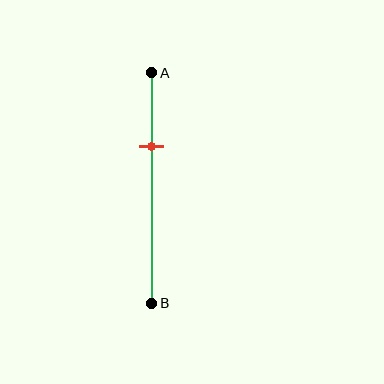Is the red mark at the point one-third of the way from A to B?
Yes, the mark is approximately at the one-third point.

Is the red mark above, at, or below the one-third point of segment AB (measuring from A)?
The red mark is approximately at the one-third point of segment AB.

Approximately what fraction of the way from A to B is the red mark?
The red mark is approximately 30% of the way from A to B.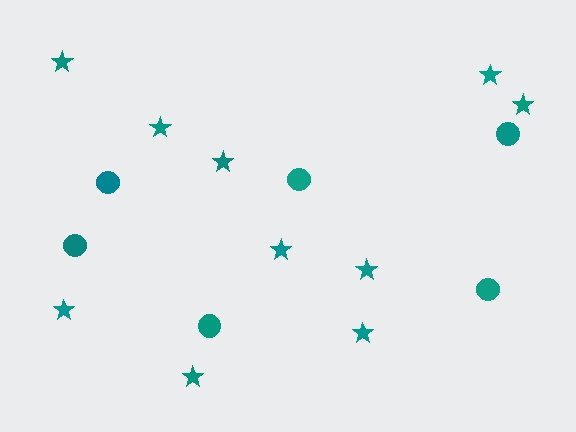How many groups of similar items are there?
There are 2 groups: one group of stars (10) and one group of circles (6).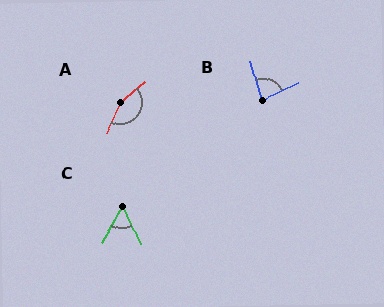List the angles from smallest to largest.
C (56°), B (80°), A (155°).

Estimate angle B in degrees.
Approximately 80 degrees.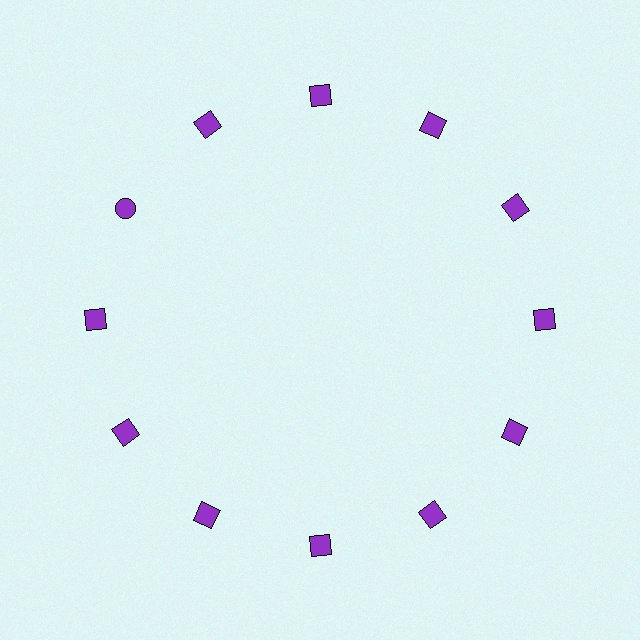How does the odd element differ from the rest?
It has a different shape: circle instead of square.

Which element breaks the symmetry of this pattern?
The purple circle at roughly the 10 o'clock position breaks the symmetry. All other shapes are purple squares.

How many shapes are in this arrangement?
There are 12 shapes arranged in a ring pattern.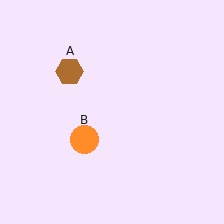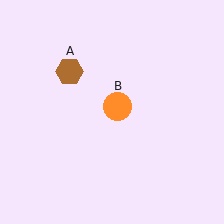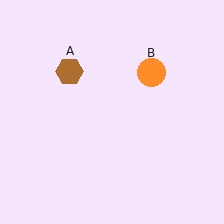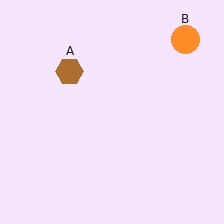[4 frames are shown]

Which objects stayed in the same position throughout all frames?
Brown hexagon (object A) remained stationary.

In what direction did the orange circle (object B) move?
The orange circle (object B) moved up and to the right.